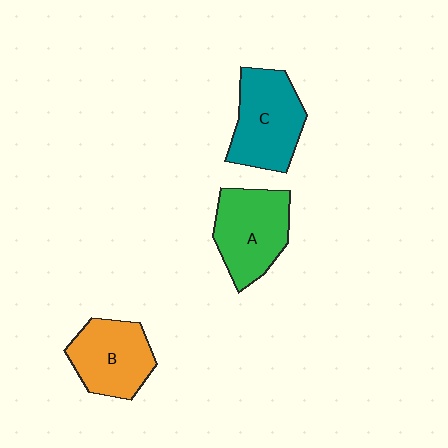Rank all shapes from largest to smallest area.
From largest to smallest: C (teal), A (green), B (orange).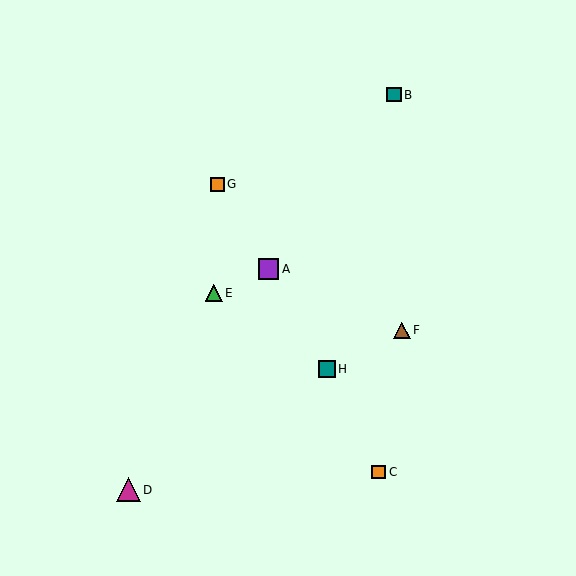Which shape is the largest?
The magenta triangle (labeled D) is the largest.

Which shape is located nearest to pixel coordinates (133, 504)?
The magenta triangle (labeled D) at (128, 490) is nearest to that location.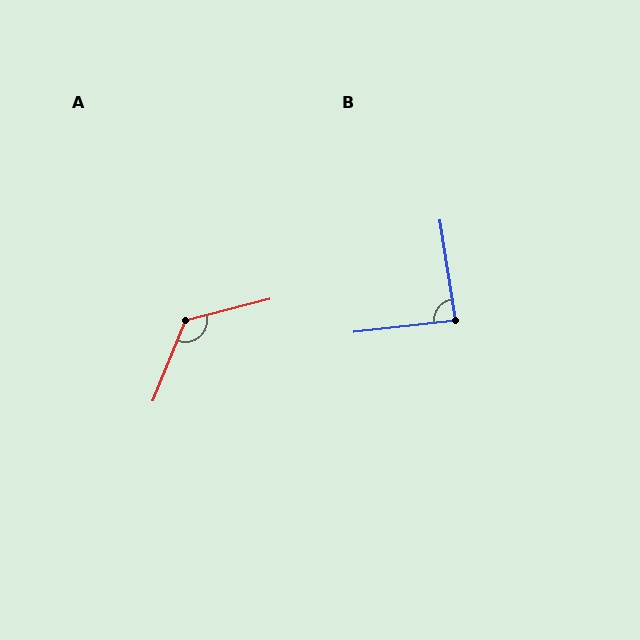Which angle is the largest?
A, at approximately 126 degrees.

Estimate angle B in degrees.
Approximately 88 degrees.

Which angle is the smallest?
B, at approximately 88 degrees.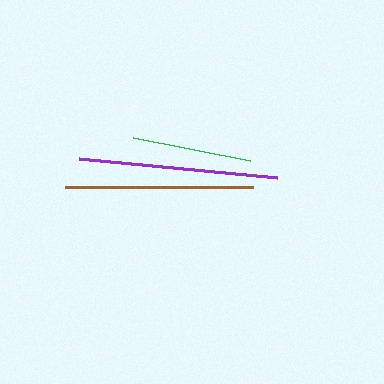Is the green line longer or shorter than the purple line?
The purple line is longer than the green line.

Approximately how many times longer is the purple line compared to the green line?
The purple line is approximately 1.7 times the length of the green line.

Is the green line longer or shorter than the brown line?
The brown line is longer than the green line.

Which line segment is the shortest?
The green line is the shortest at approximately 119 pixels.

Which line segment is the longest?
The purple line is the longest at approximately 198 pixels.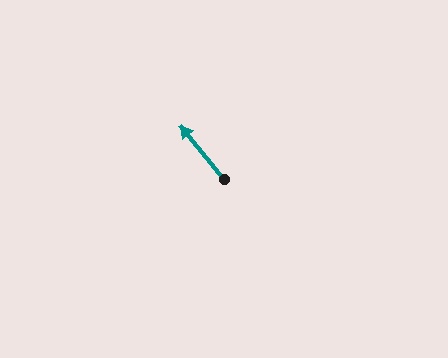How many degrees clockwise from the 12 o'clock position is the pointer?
Approximately 321 degrees.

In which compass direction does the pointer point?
Northwest.